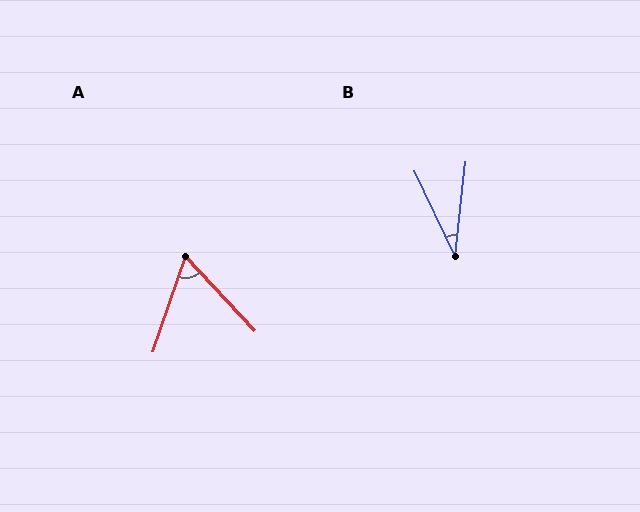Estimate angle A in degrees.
Approximately 62 degrees.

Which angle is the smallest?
B, at approximately 32 degrees.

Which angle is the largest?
A, at approximately 62 degrees.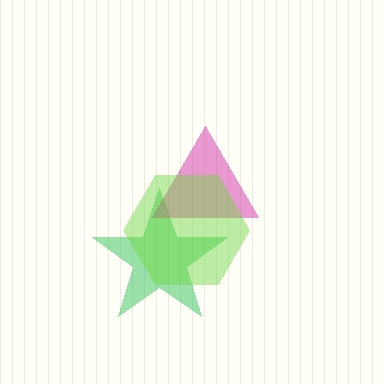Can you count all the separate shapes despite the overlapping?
Yes, there are 3 separate shapes.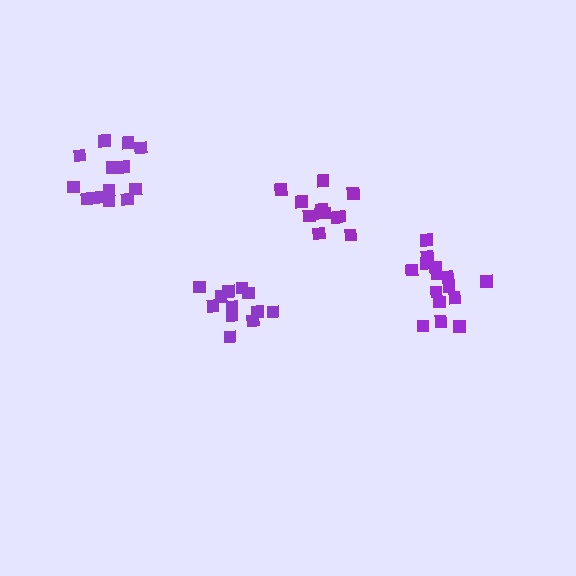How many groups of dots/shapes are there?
There are 4 groups.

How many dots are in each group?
Group 1: 12 dots, Group 2: 14 dots, Group 3: 12 dots, Group 4: 15 dots (53 total).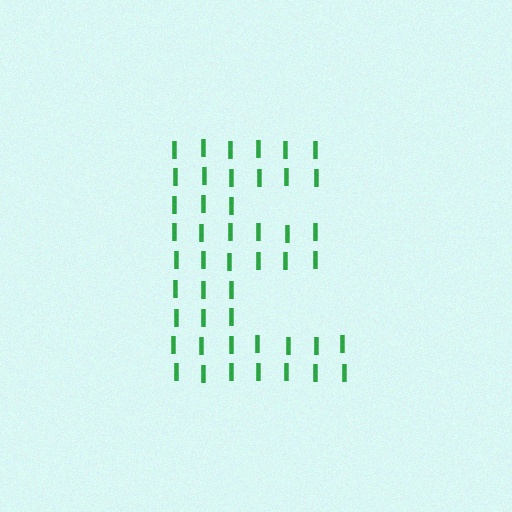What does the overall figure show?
The overall figure shows the letter E.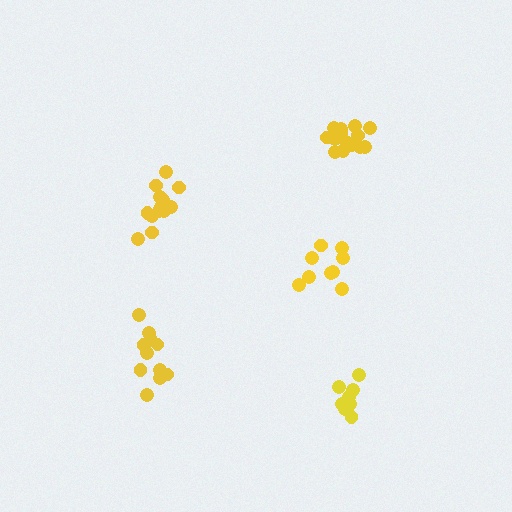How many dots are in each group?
Group 1: 9 dots, Group 2: 14 dots, Group 3: 13 dots, Group 4: 8 dots, Group 5: 11 dots (55 total).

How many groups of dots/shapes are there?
There are 5 groups.